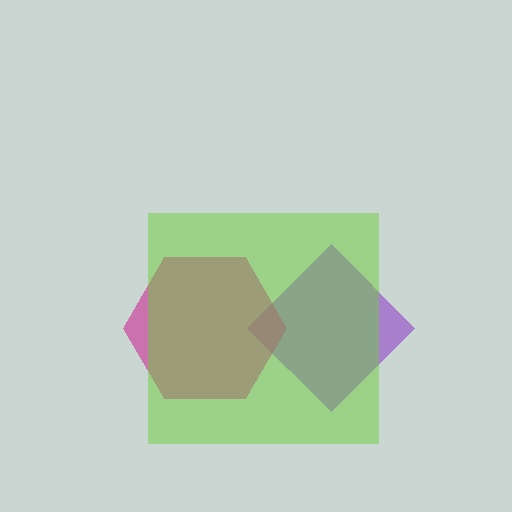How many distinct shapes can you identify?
There are 3 distinct shapes: a purple diamond, a magenta hexagon, a lime square.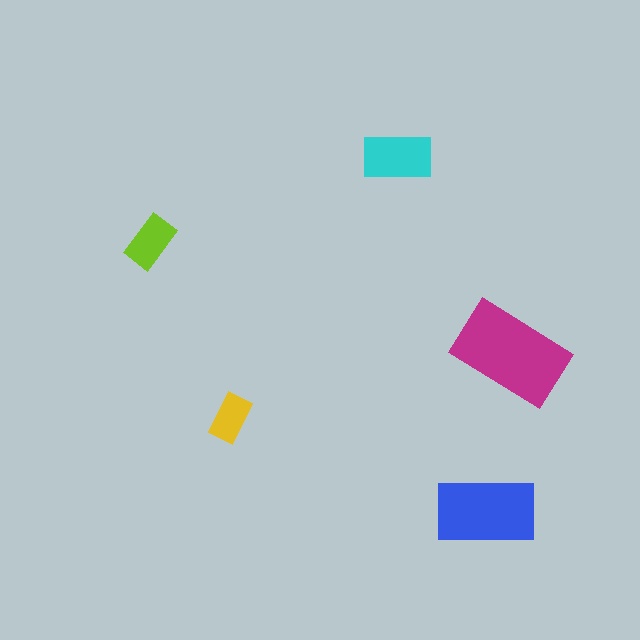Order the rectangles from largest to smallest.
the magenta one, the blue one, the cyan one, the lime one, the yellow one.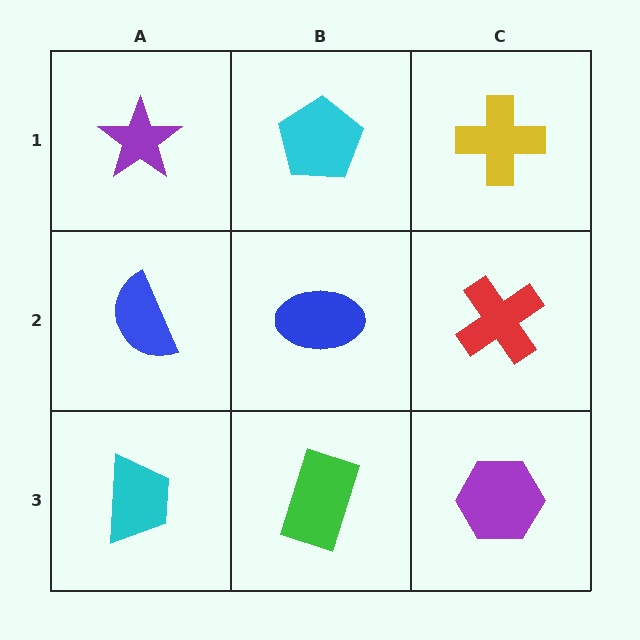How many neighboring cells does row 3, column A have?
2.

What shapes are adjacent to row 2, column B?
A cyan pentagon (row 1, column B), a green rectangle (row 3, column B), a blue semicircle (row 2, column A), a red cross (row 2, column C).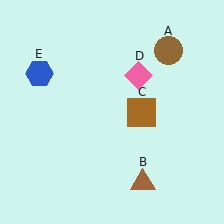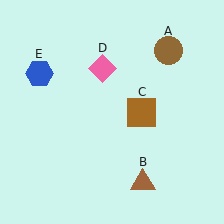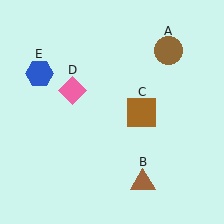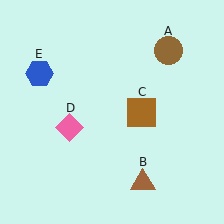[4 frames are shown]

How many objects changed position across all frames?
1 object changed position: pink diamond (object D).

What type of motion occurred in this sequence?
The pink diamond (object D) rotated counterclockwise around the center of the scene.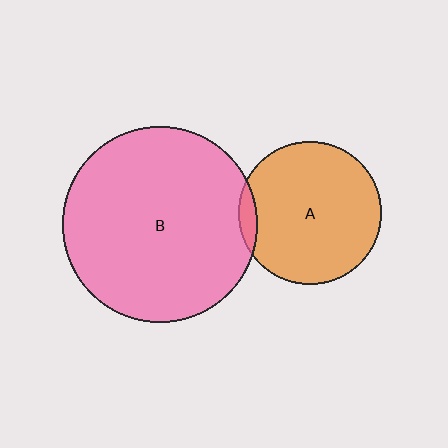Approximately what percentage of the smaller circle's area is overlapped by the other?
Approximately 5%.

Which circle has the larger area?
Circle B (pink).